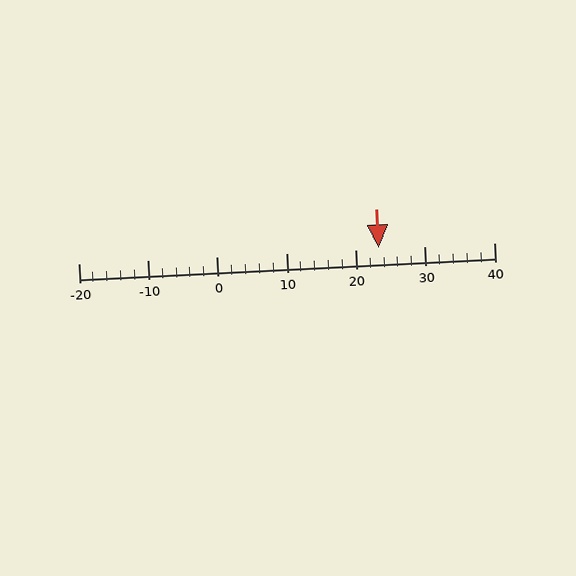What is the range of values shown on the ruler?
The ruler shows values from -20 to 40.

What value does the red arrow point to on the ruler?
The red arrow points to approximately 23.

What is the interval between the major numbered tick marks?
The major tick marks are spaced 10 units apart.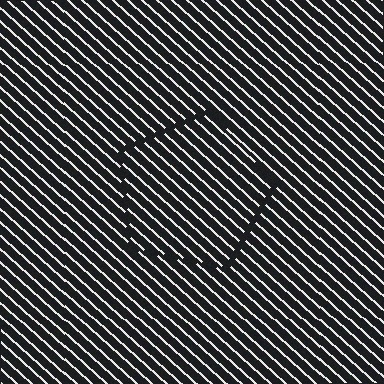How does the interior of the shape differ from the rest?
The interior of the shape contains the same grating, shifted by half a period — the contour is defined by the phase discontinuity where line-ends from the inner and outer gratings abut.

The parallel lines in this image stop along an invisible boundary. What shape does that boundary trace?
An illusory pentagon. The interior of the shape contains the same grating, shifted by half a period — the contour is defined by the phase discontinuity where line-ends from the inner and outer gratings abut.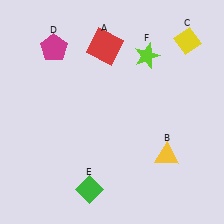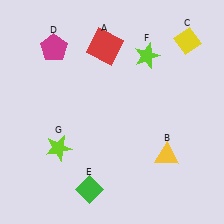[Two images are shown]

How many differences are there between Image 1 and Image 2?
There is 1 difference between the two images.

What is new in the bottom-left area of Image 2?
A lime star (G) was added in the bottom-left area of Image 2.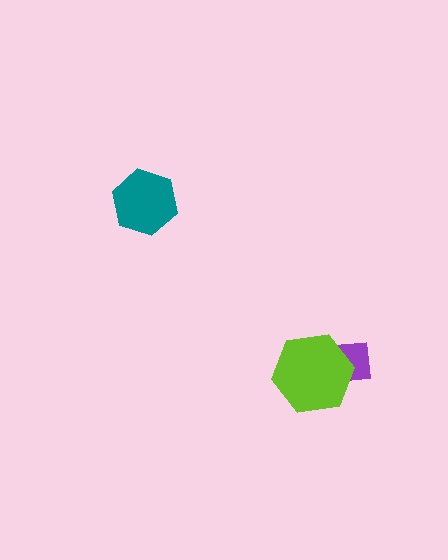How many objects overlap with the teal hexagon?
0 objects overlap with the teal hexagon.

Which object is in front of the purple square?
The lime hexagon is in front of the purple square.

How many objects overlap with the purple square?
1 object overlaps with the purple square.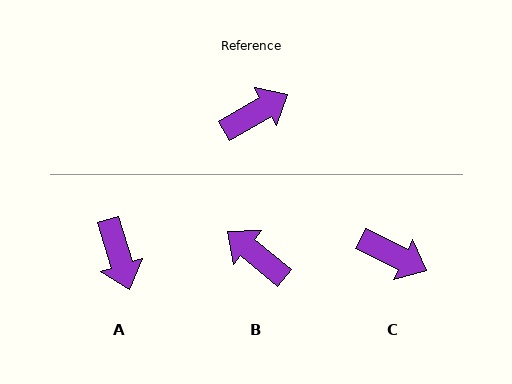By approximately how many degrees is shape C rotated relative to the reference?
Approximately 57 degrees clockwise.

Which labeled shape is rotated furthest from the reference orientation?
B, about 110 degrees away.